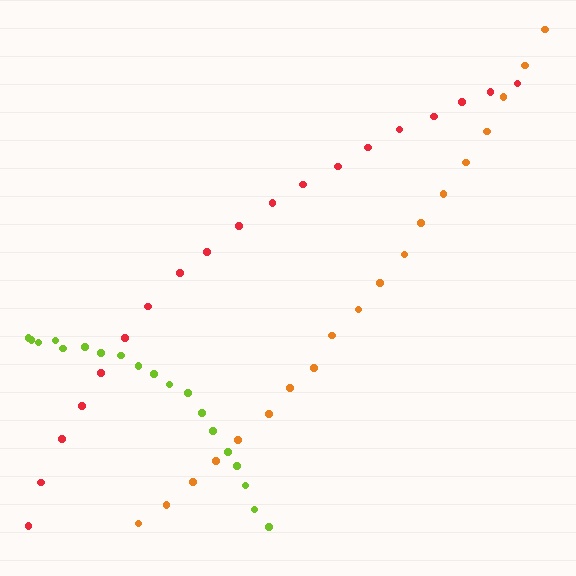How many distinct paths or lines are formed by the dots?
There are 3 distinct paths.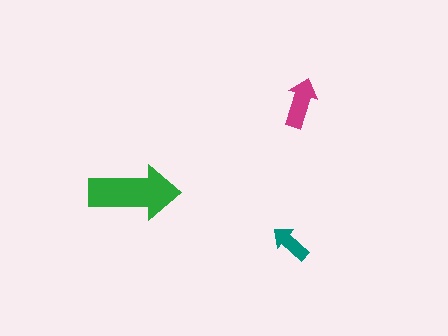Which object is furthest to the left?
The green arrow is leftmost.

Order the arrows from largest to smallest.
the green one, the magenta one, the teal one.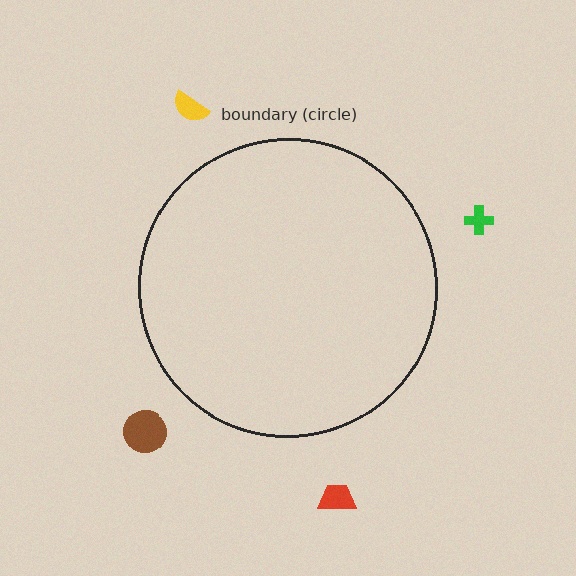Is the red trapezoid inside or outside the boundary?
Outside.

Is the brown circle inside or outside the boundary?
Outside.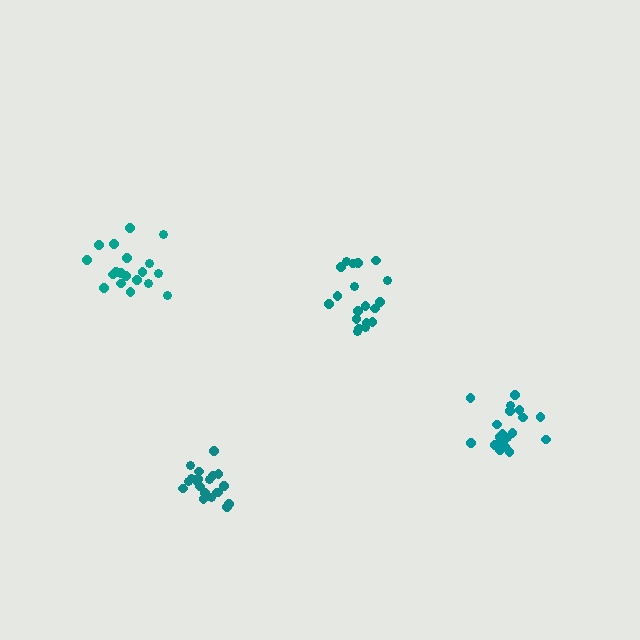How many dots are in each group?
Group 1: 19 dots, Group 2: 20 dots, Group 3: 19 dots, Group 4: 19 dots (77 total).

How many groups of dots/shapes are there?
There are 4 groups.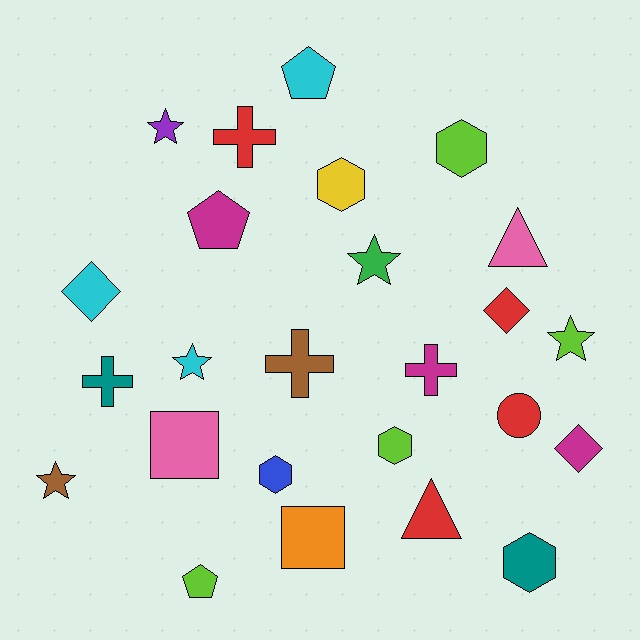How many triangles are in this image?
There are 2 triangles.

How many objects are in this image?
There are 25 objects.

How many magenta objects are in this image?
There are 3 magenta objects.